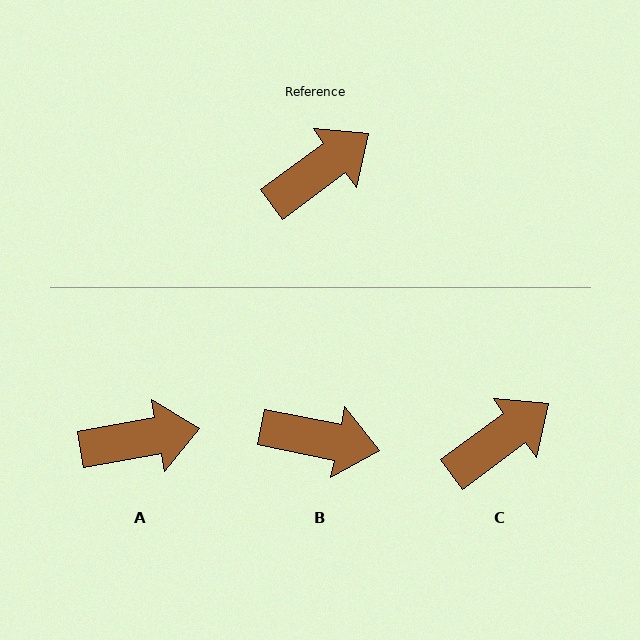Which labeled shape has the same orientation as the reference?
C.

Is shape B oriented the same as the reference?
No, it is off by about 48 degrees.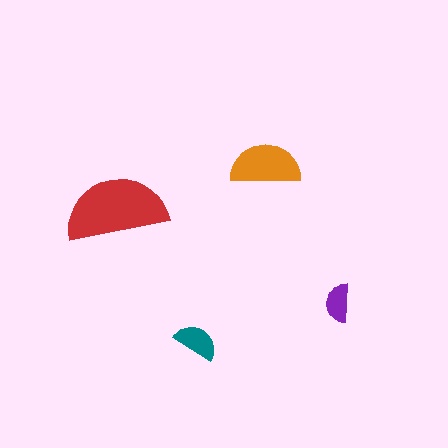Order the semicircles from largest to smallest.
the red one, the orange one, the teal one, the purple one.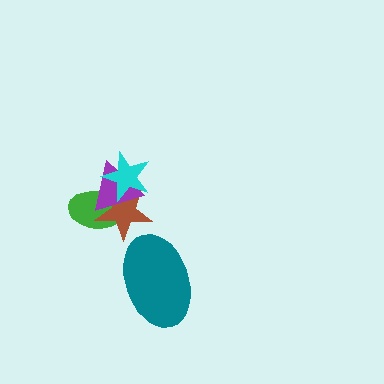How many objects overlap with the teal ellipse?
0 objects overlap with the teal ellipse.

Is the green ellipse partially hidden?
Yes, it is partially covered by another shape.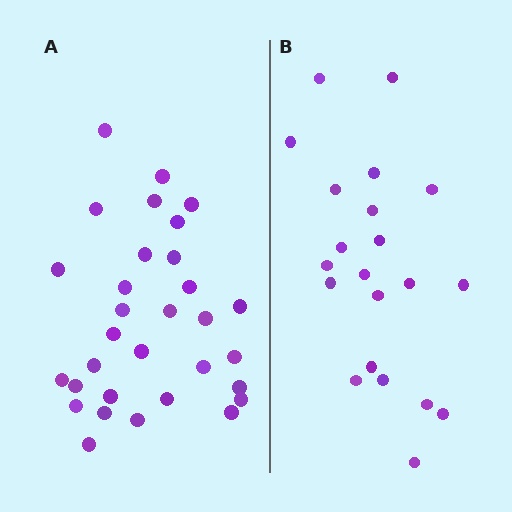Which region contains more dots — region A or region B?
Region A (the left region) has more dots.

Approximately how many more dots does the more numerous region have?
Region A has roughly 10 or so more dots than region B.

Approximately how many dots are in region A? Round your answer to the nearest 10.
About 30 dots. (The exact count is 31, which rounds to 30.)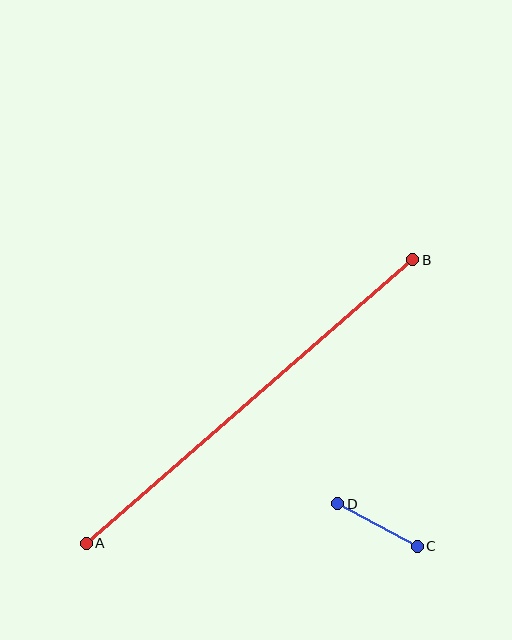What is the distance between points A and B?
The distance is approximately 432 pixels.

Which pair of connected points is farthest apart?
Points A and B are farthest apart.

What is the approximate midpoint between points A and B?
The midpoint is at approximately (250, 402) pixels.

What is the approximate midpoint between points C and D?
The midpoint is at approximately (377, 525) pixels.